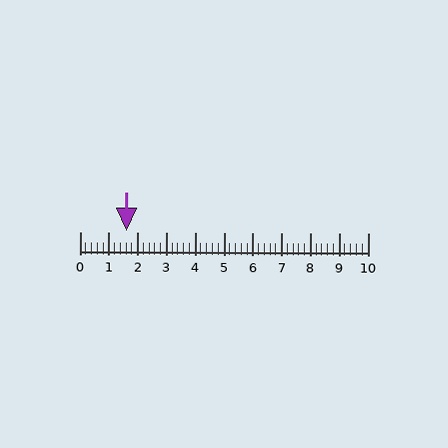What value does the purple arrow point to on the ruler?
The purple arrow points to approximately 1.6.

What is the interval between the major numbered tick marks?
The major tick marks are spaced 1 units apart.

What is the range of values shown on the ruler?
The ruler shows values from 0 to 10.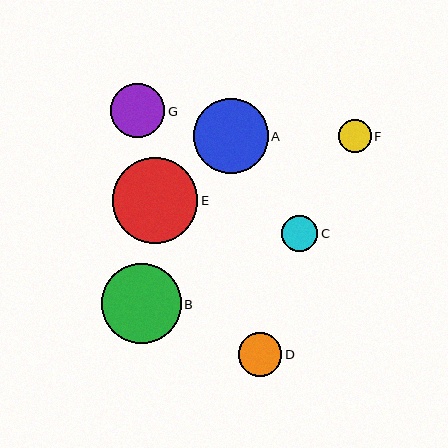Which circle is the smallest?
Circle F is the smallest with a size of approximately 33 pixels.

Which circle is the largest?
Circle E is the largest with a size of approximately 86 pixels.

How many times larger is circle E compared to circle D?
Circle E is approximately 2.0 times the size of circle D.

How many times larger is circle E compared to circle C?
Circle E is approximately 2.4 times the size of circle C.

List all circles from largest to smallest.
From largest to smallest: E, B, A, G, D, C, F.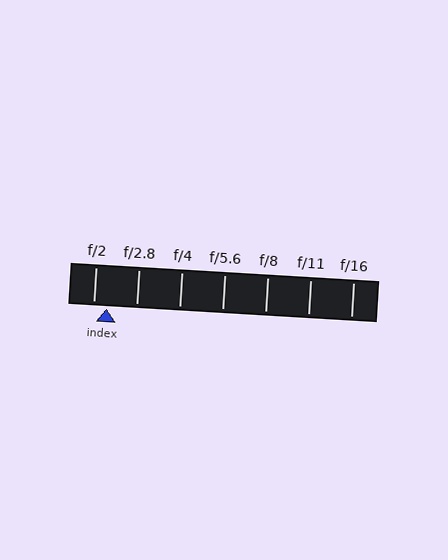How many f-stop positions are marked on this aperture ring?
There are 7 f-stop positions marked.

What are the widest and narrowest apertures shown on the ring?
The widest aperture shown is f/2 and the narrowest is f/16.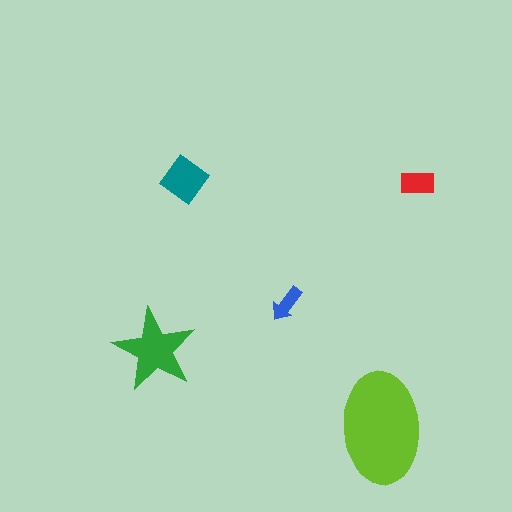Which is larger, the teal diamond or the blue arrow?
The teal diamond.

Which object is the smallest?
The blue arrow.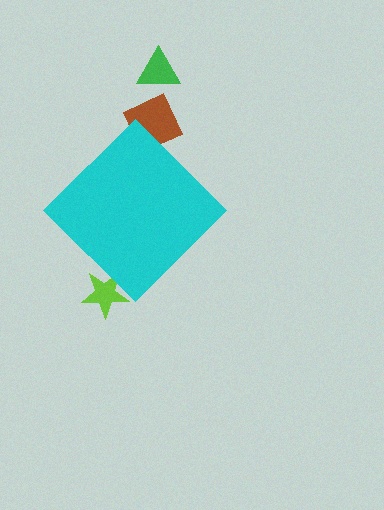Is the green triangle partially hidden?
No, the green triangle is fully visible.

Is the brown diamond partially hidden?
Yes, the brown diamond is partially hidden behind the cyan diamond.